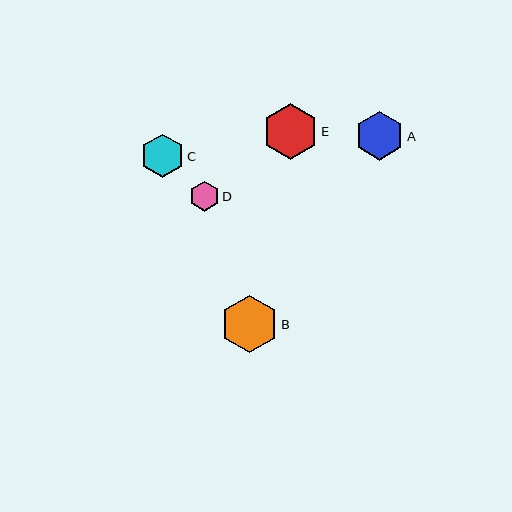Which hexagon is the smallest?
Hexagon D is the smallest with a size of approximately 30 pixels.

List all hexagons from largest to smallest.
From largest to smallest: B, E, A, C, D.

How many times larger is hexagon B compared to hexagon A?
Hexagon B is approximately 1.2 times the size of hexagon A.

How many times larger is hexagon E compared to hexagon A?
Hexagon E is approximately 1.1 times the size of hexagon A.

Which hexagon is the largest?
Hexagon B is the largest with a size of approximately 57 pixels.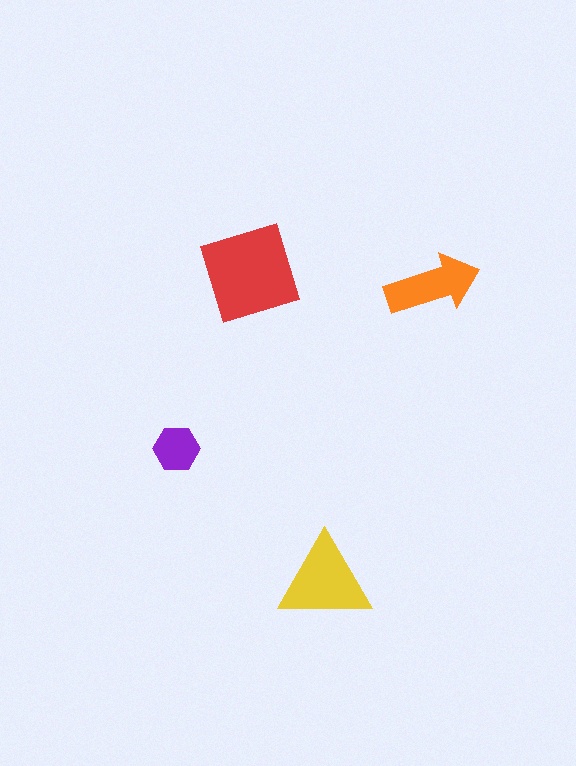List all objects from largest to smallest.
The red square, the yellow triangle, the orange arrow, the purple hexagon.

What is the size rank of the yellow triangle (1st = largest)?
2nd.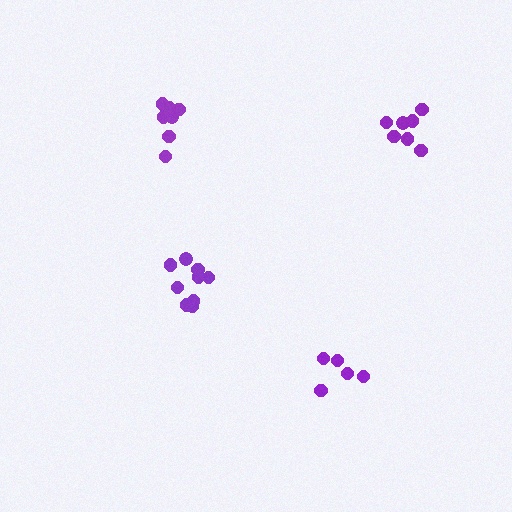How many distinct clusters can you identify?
There are 4 distinct clusters.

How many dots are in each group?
Group 1: 9 dots, Group 2: 7 dots, Group 3: 8 dots, Group 4: 5 dots (29 total).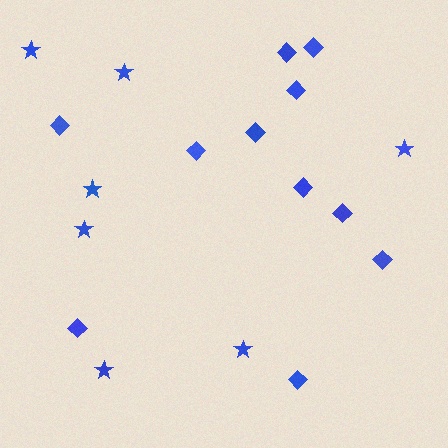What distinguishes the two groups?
There are 2 groups: one group of diamonds (11) and one group of stars (7).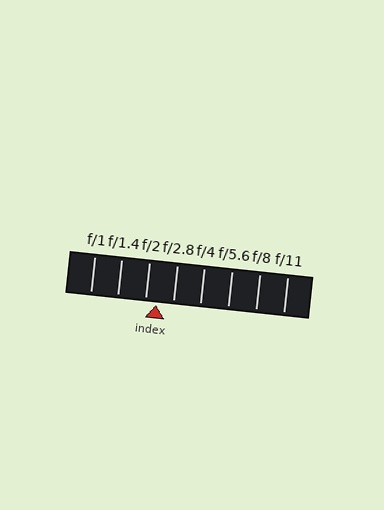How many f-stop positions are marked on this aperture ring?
There are 8 f-stop positions marked.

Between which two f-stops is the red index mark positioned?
The index mark is between f/2 and f/2.8.